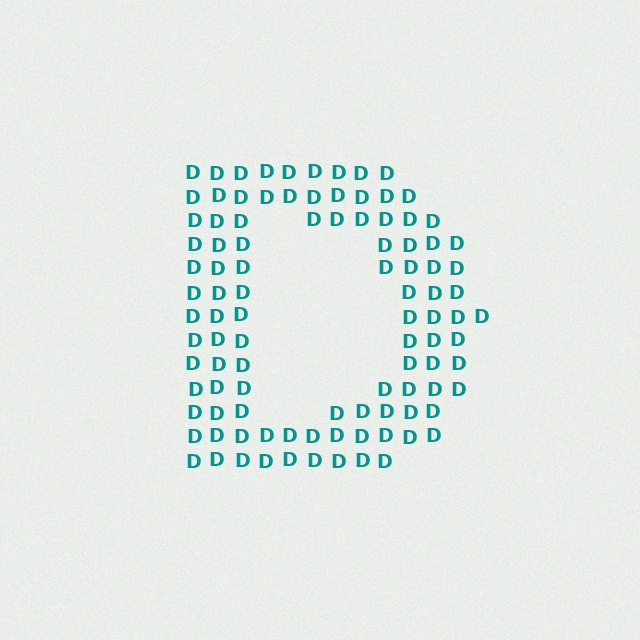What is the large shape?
The large shape is the letter D.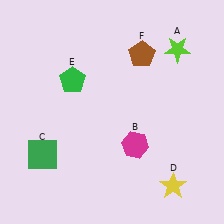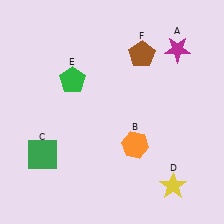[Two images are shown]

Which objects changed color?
A changed from lime to magenta. B changed from magenta to orange.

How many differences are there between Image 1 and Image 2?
There are 2 differences between the two images.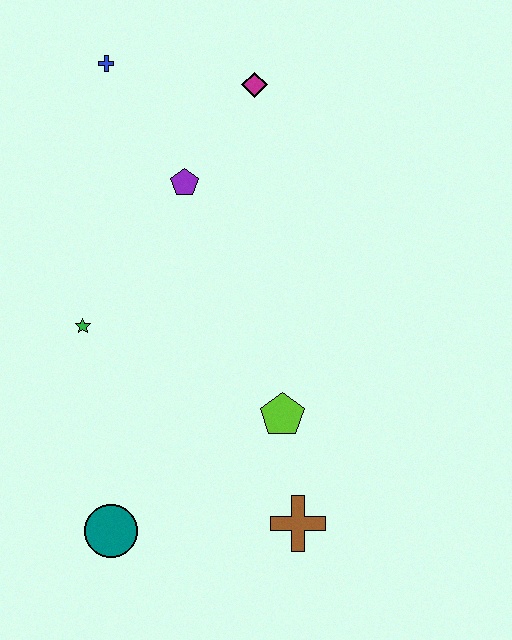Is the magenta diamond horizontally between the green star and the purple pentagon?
No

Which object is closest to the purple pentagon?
The magenta diamond is closest to the purple pentagon.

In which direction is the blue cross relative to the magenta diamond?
The blue cross is to the left of the magenta diamond.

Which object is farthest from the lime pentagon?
The blue cross is farthest from the lime pentagon.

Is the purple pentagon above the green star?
Yes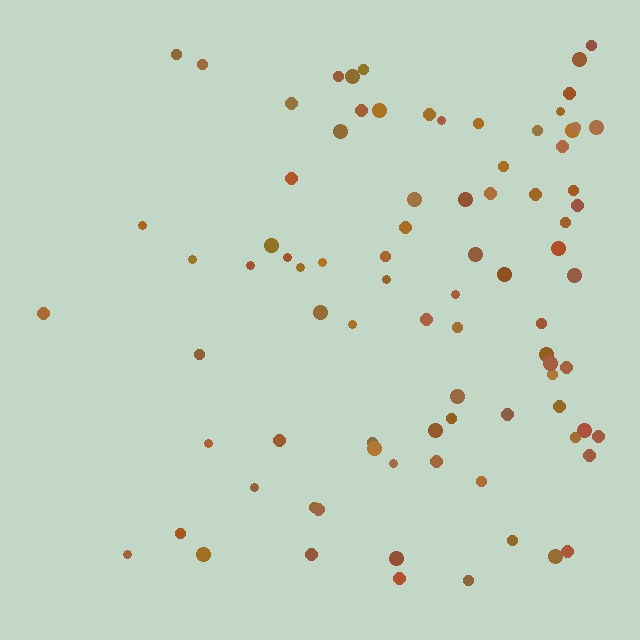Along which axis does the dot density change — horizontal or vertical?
Horizontal.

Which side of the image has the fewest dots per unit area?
The left.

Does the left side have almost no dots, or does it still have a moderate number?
Still a moderate number, just noticeably fewer than the right.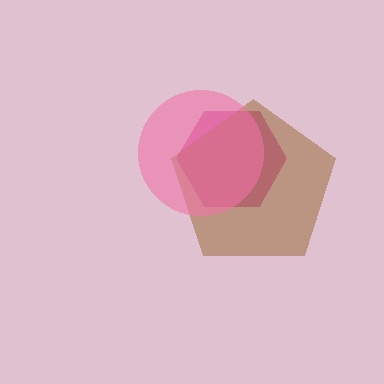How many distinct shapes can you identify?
There are 3 distinct shapes: a magenta hexagon, a brown pentagon, a pink circle.